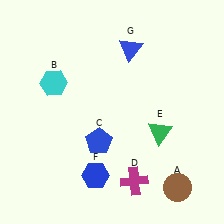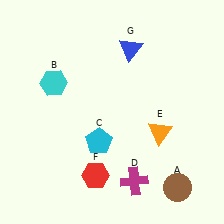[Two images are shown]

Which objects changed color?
C changed from blue to cyan. E changed from green to orange. F changed from blue to red.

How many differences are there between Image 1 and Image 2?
There are 3 differences between the two images.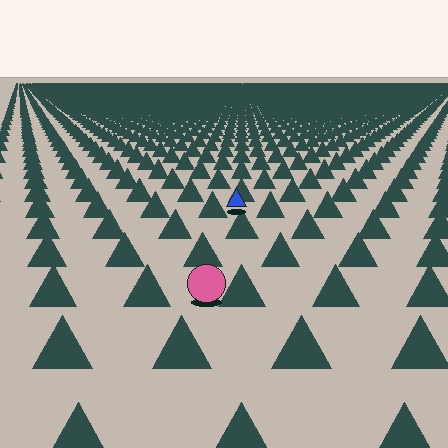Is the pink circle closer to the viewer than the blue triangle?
Yes. The pink circle is closer — you can tell from the texture gradient: the ground texture is coarser near it.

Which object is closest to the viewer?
The pink circle is closest. The texture marks near it are larger and more spread out.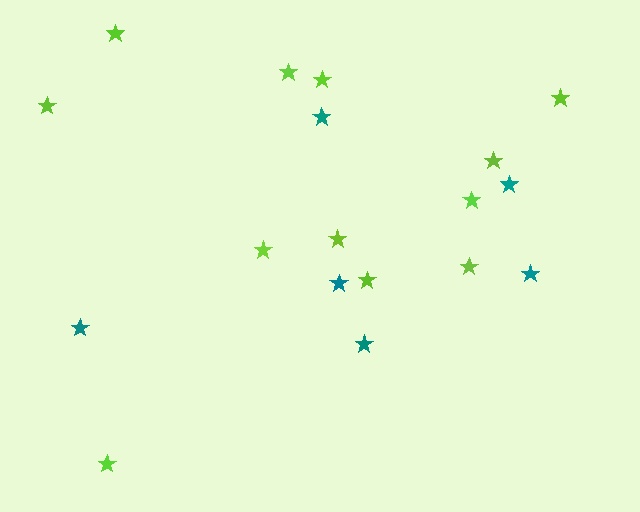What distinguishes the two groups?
There are 2 groups: one group of lime stars (12) and one group of teal stars (6).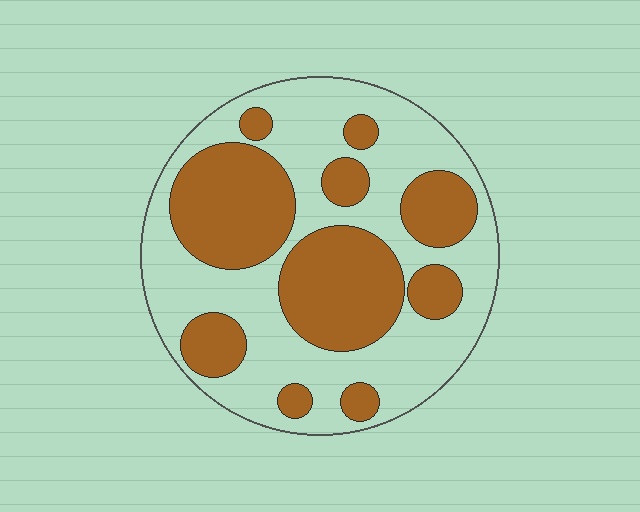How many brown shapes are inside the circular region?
10.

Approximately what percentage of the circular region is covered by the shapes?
Approximately 40%.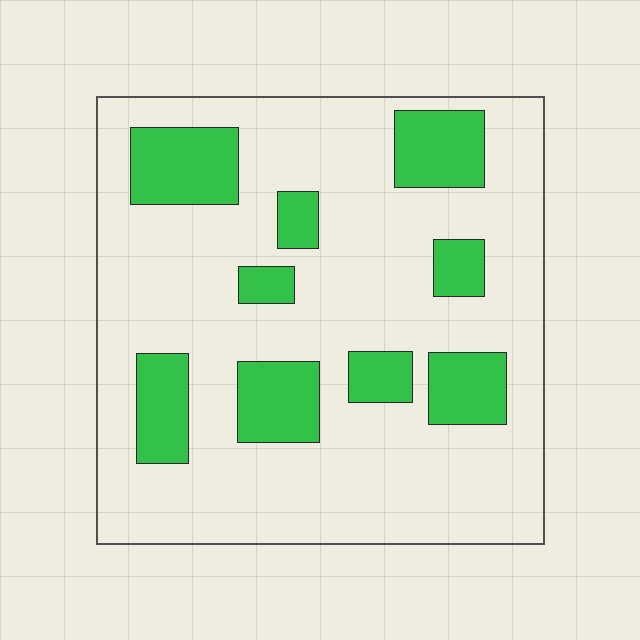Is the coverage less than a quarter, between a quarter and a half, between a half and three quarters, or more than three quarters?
Less than a quarter.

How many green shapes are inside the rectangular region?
9.